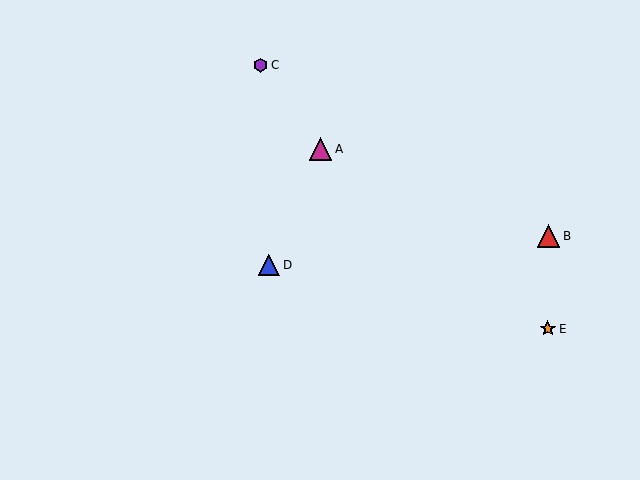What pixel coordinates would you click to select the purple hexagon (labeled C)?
Click at (261, 65) to select the purple hexagon C.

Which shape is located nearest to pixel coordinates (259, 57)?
The purple hexagon (labeled C) at (261, 65) is nearest to that location.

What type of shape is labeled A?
Shape A is a magenta triangle.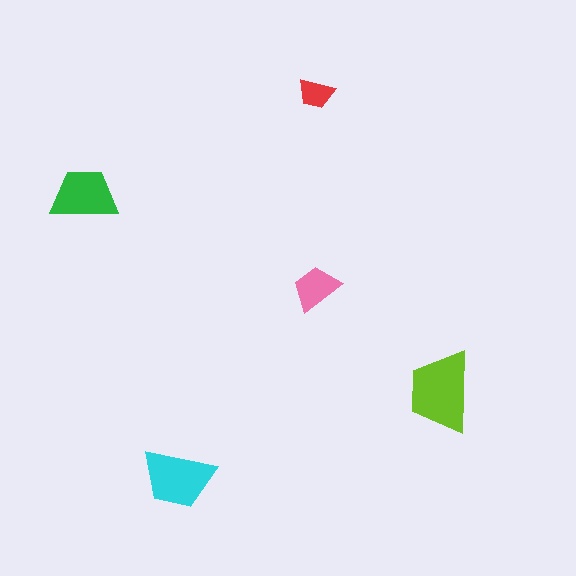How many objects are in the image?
There are 5 objects in the image.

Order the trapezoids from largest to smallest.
the lime one, the cyan one, the green one, the pink one, the red one.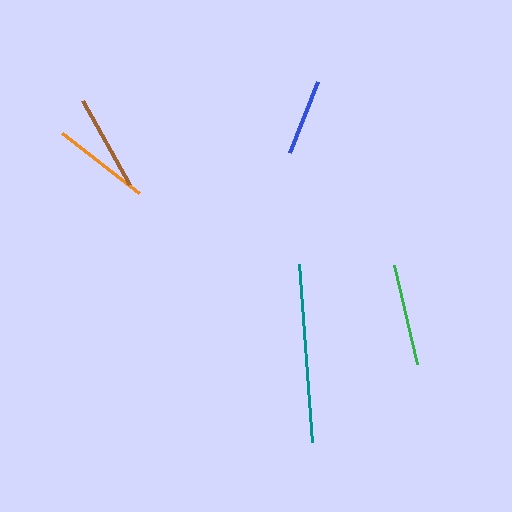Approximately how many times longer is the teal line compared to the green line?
The teal line is approximately 1.8 times the length of the green line.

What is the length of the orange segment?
The orange segment is approximately 98 pixels long.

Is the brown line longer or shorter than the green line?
The green line is longer than the brown line.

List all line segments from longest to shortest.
From longest to shortest: teal, green, orange, brown, blue.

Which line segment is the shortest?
The blue line is the shortest at approximately 77 pixels.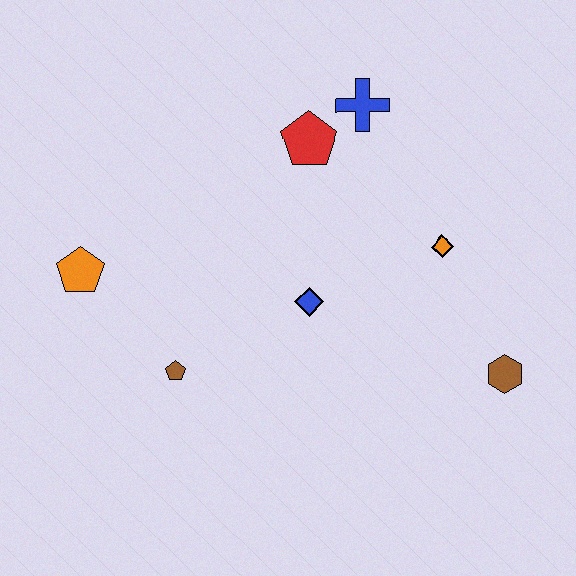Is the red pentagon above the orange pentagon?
Yes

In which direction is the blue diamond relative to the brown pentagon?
The blue diamond is to the right of the brown pentagon.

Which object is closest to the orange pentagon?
The brown pentagon is closest to the orange pentagon.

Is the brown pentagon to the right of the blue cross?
No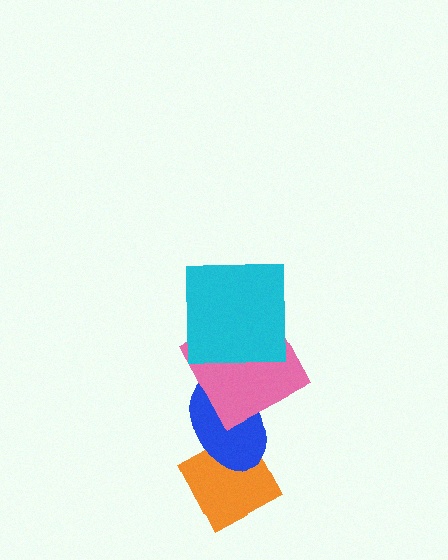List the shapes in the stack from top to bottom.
From top to bottom: the cyan square, the pink square, the blue ellipse, the orange diamond.